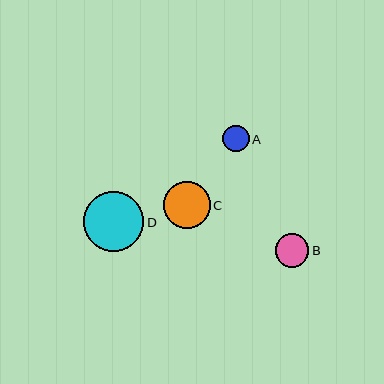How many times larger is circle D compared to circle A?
Circle D is approximately 2.3 times the size of circle A.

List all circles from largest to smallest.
From largest to smallest: D, C, B, A.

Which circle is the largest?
Circle D is the largest with a size of approximately 60 pixels.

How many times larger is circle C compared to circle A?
Circle C is approximately 1.8 times the size of circle A.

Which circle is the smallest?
Circle A is the smallest with a size of approximately 27 pixels.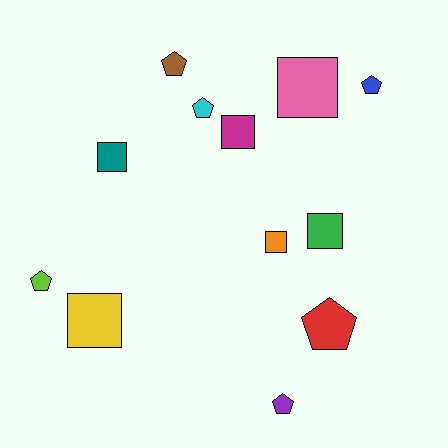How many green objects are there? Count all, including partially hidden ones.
There is 1 green object.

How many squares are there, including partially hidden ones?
There are 6 squares.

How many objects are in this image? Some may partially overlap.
There are 12 objects.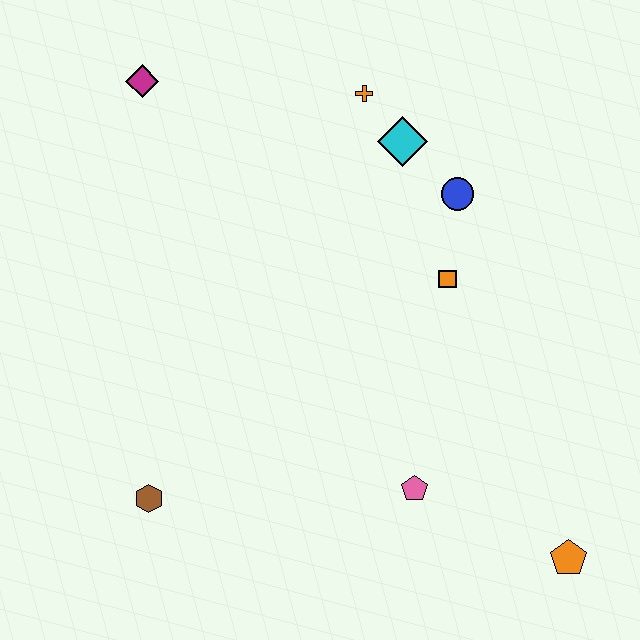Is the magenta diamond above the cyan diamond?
Yes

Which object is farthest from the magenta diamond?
The orange pentagon is farthest from the magenta diamond.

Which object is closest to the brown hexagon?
The pink pentagon is closest to the brown hexagon.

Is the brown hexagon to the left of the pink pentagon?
Yes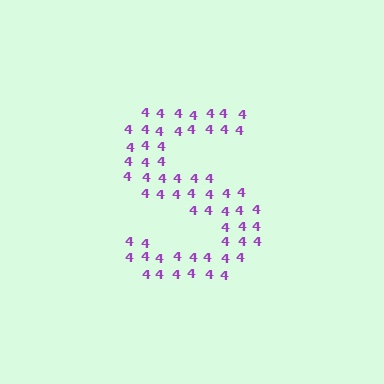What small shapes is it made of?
It is made of small digit 4's.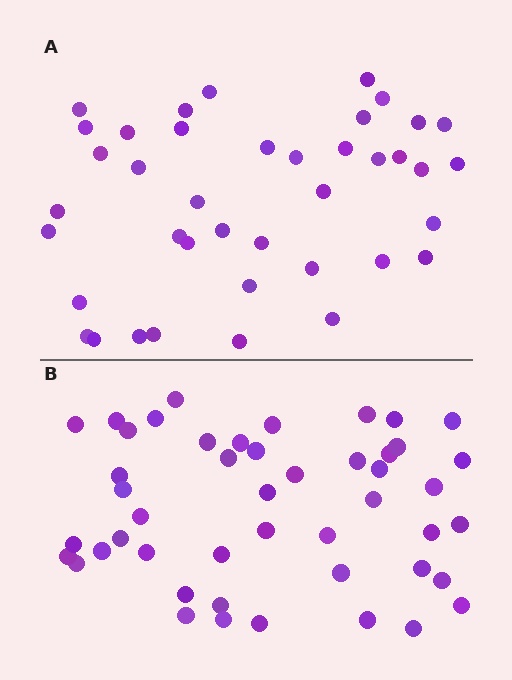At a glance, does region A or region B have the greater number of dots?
Region B (the bottom region) has more dots.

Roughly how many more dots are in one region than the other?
Region B has roughly 8 or so more dots than region A.